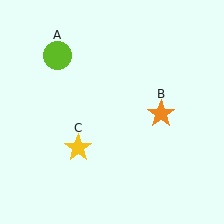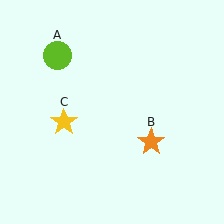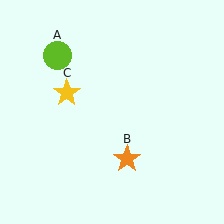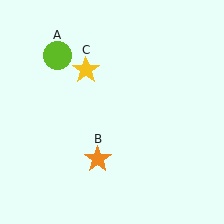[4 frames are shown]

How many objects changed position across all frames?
2 objects changed position: orange star (object B), yellow star (object C).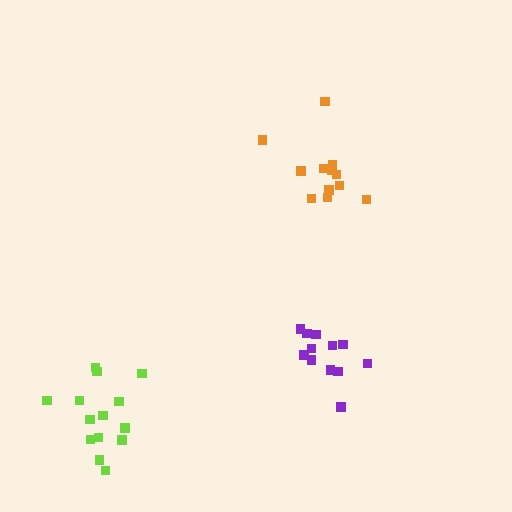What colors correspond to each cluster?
The clusters are colored: purple, orange, lime.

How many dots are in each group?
Group 1: 12 dots, Group 2: 12 dots, Group 3: 14 dots (38 total).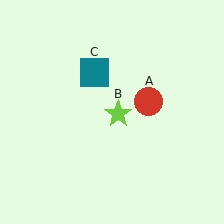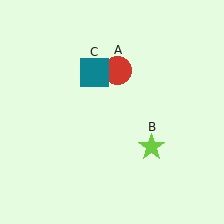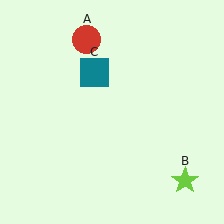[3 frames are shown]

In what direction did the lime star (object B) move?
The lime star (object B) moved down and to the right.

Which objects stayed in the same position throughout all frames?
Teal square (object C) remained stationary.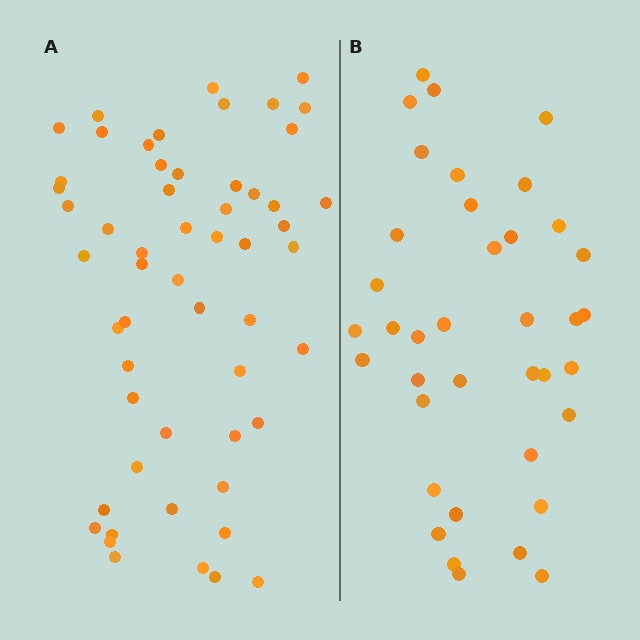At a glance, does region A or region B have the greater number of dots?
Region A (the left region) has more dots.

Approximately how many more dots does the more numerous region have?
Region A has approximately 15 more dots than region B.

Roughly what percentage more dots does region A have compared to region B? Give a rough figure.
About 45% more.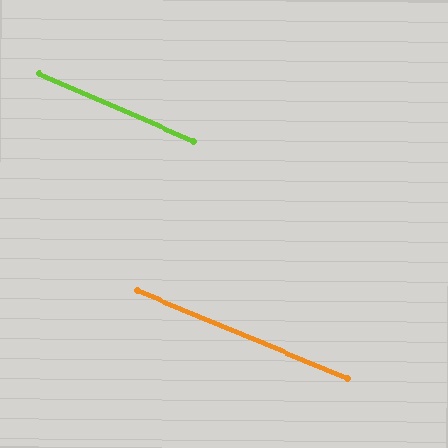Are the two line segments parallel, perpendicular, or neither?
Parallel — their directions differ by only 0.8°.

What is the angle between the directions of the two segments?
Approximately 1 degree.